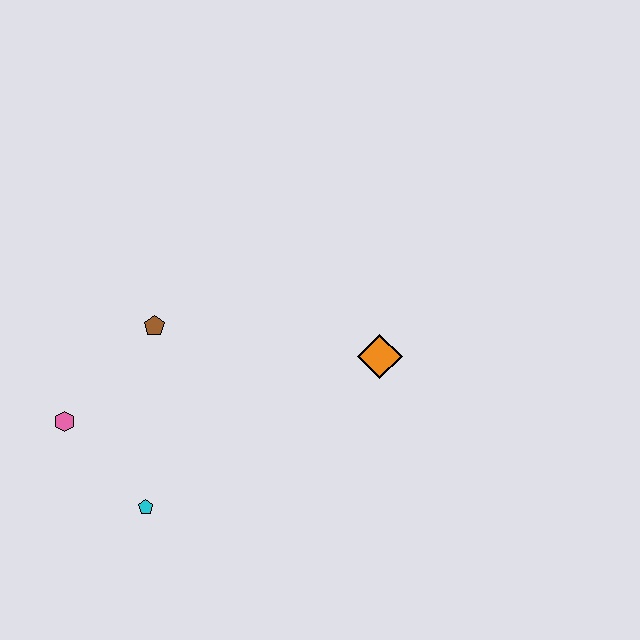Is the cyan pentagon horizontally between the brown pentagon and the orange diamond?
No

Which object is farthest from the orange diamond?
The pink hexagon is farthest from the orange diamond.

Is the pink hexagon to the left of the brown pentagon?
Yes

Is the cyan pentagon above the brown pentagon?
No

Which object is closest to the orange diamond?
The brown pentagon is closest to the orange diamond.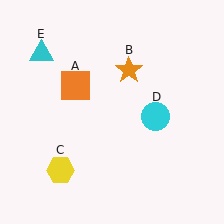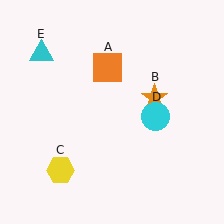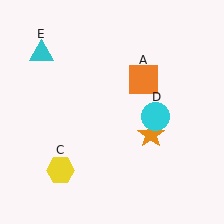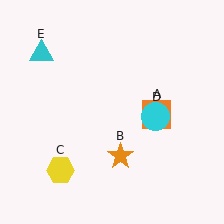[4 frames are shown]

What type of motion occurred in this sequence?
The orange square (object A), orange star (object B) rotated clockwise around the center of the scene.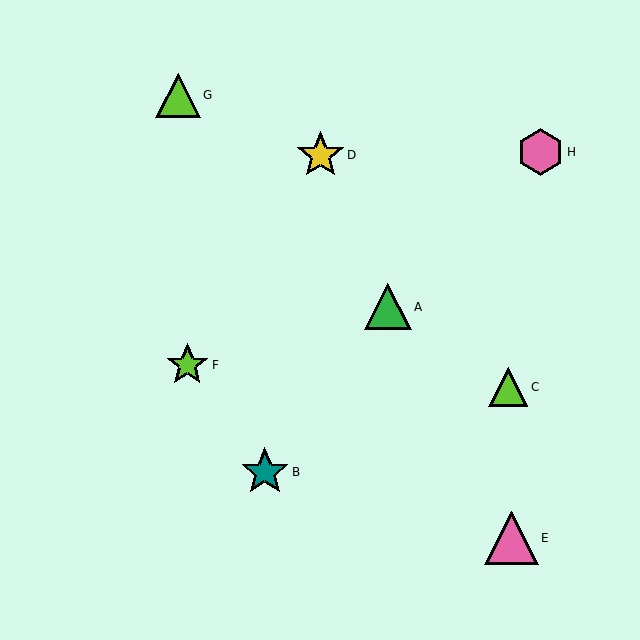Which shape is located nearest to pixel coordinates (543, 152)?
The pink hexagon (labeled H) at (541, 152) is nearest to that location.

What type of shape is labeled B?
Shape B is a teal star.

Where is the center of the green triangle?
The center of the green triangle is at (388, 307).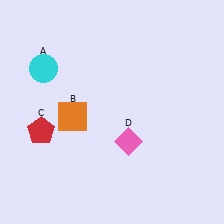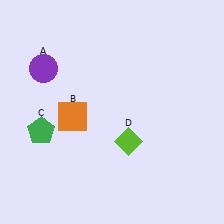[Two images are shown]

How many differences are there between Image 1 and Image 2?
There are 3 differences between the two images.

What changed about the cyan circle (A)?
In Image 1, A is cyan. In Image 2, it changed to purple.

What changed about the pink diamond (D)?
In Image 1, D is pink. In Image 2, it changed to lime.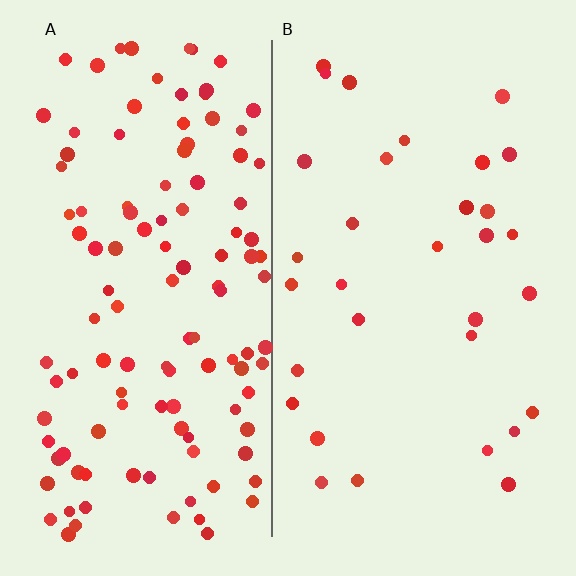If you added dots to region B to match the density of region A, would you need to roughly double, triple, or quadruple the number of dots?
Approximately quadruple.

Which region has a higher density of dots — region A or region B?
A (the left).